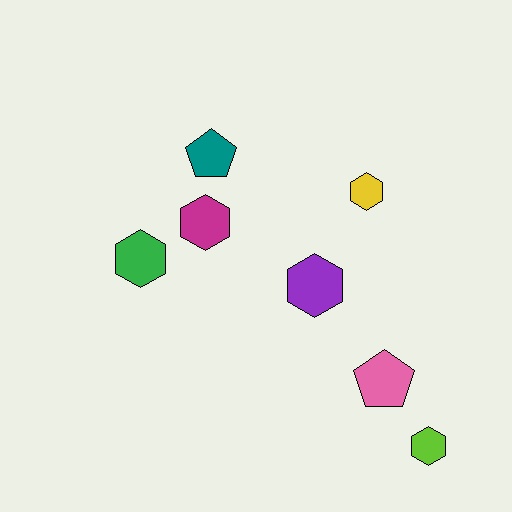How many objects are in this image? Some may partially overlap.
There are 7 objects.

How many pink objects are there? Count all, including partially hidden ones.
There is 1 pink object.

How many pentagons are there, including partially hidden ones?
There are 2 pentagons.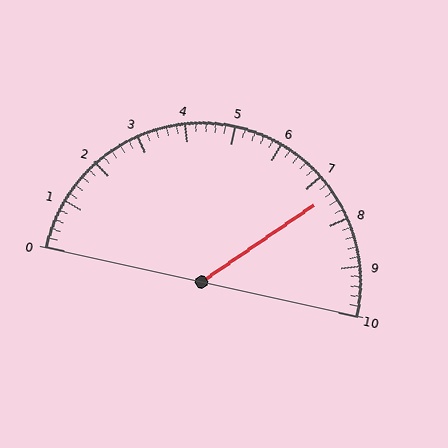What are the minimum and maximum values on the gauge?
The gauge ranges from 0 to 10.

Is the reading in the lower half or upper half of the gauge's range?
The reading is in the upper half of the range (0 to 10).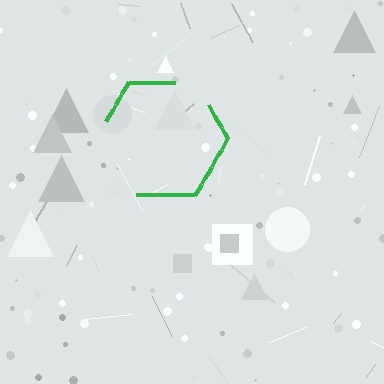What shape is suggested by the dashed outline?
The dashed outline suggests a hexagon.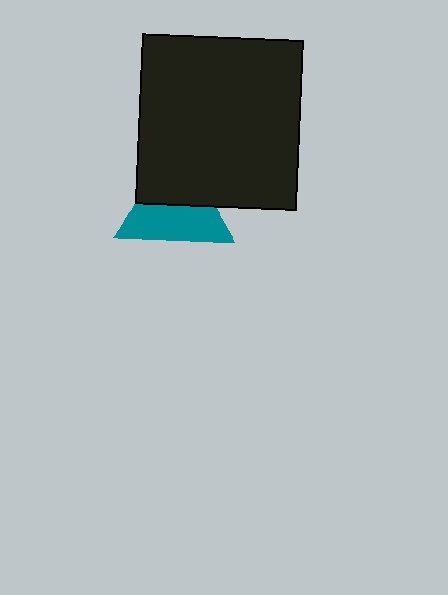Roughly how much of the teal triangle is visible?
About half of it is visible (roughly 56%).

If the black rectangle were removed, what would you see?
You would see the complete teal triangle.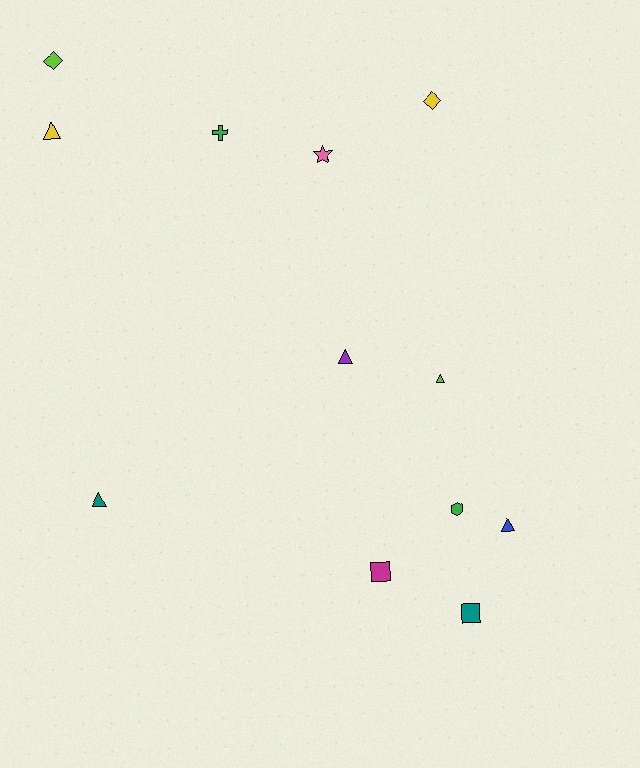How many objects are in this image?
There are 12 objects.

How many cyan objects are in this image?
There are no cyan objects.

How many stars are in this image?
There is 1 star.